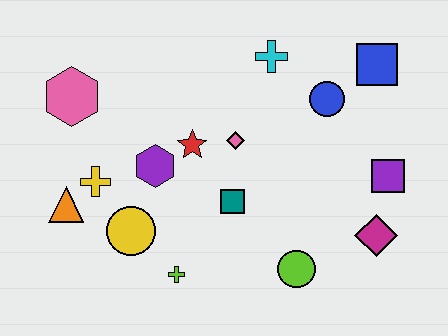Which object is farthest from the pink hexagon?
The magenta diamond is farthest from the pink hexagon.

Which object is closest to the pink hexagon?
The yellow cross is closest to the pink hexagon.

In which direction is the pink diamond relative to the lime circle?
The pink diamond is above the lime circle.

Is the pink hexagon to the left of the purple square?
Yes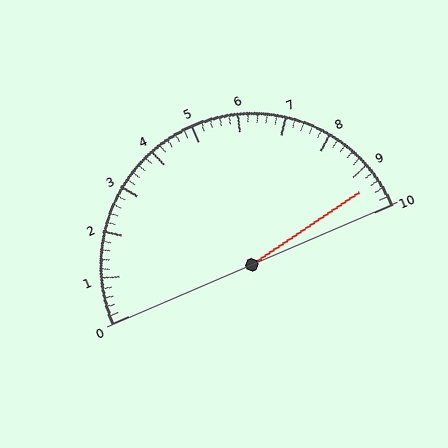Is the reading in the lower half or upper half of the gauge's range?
The reading is in the upper half of the range (0 to 10).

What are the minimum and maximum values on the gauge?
The gauge ranges from 0 to 10.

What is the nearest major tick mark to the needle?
The nearest major tick mark is 9.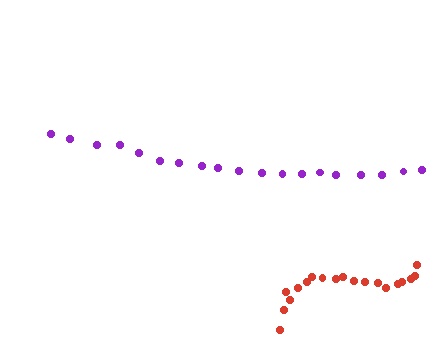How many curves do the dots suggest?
There are 2 distinct paths.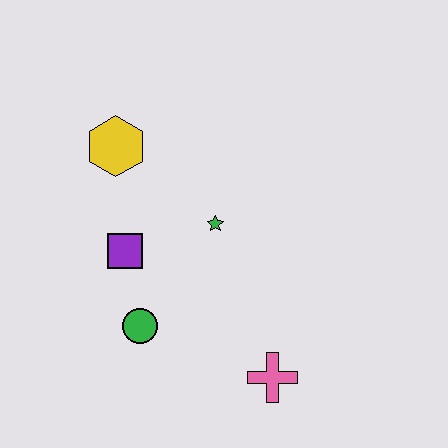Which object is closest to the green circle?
The purple square is closest to the green circle.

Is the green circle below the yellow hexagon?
Yes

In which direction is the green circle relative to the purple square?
The green circle is below the purple square.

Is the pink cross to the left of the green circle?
No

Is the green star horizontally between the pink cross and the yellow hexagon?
Yes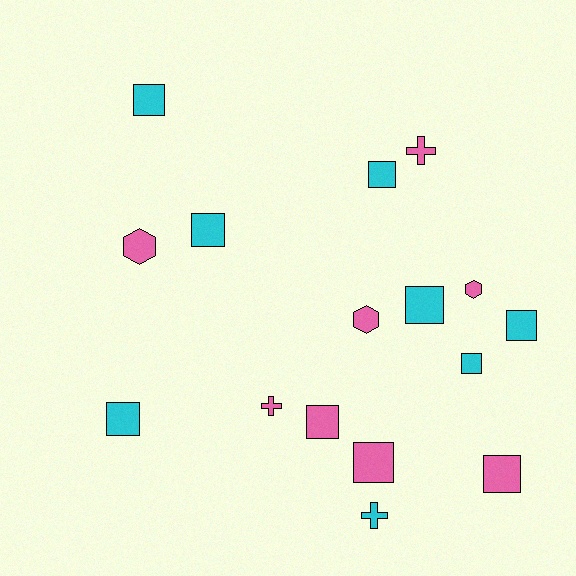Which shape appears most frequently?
Square, with 10 objects.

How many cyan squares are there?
There are 7 cyan squares.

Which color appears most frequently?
Cyan, with 8 objects.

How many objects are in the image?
There are 16 objects.